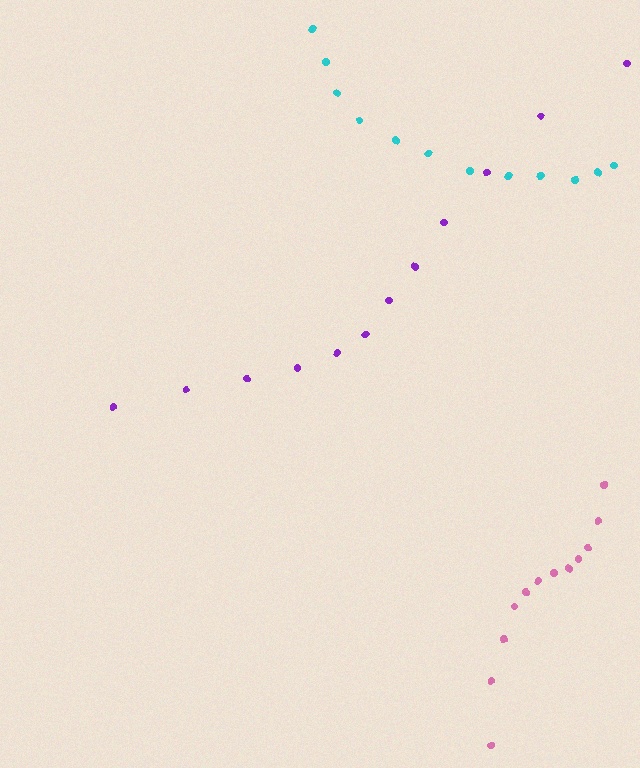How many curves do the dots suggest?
There are 3 distinct paths.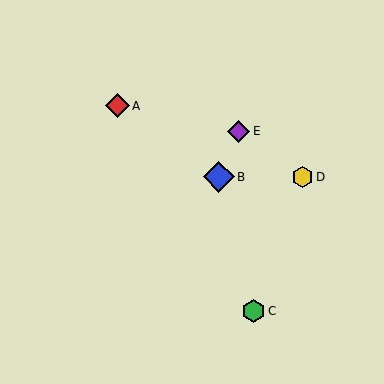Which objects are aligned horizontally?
Objects B, D are aligned horizontally.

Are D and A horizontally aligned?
No, D is at y≈177 and A is at y≈106.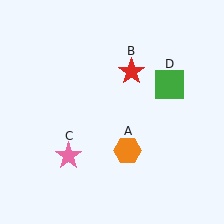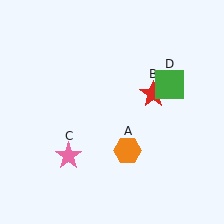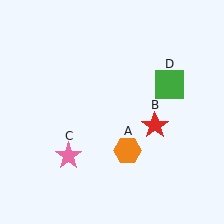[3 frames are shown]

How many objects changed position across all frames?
1 object changed position: red star (object B).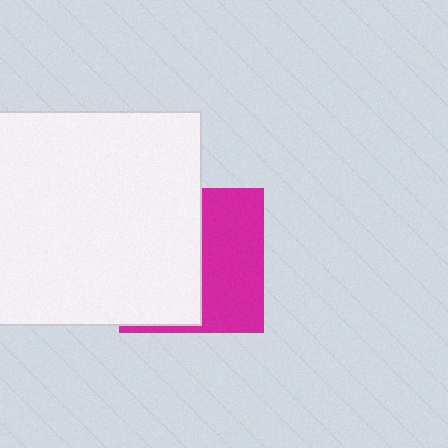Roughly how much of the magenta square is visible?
About half of it is visible (roughly 46%).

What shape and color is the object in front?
The object in front is a white square.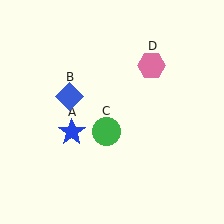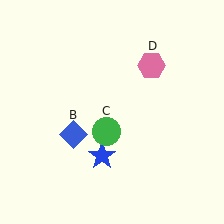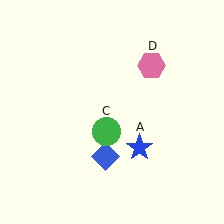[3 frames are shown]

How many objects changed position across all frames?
2 objects changed position: blue star (object A), blue diamond (object B).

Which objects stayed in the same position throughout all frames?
Green circle (object C) and pink hexagon (object D) remained stationary.